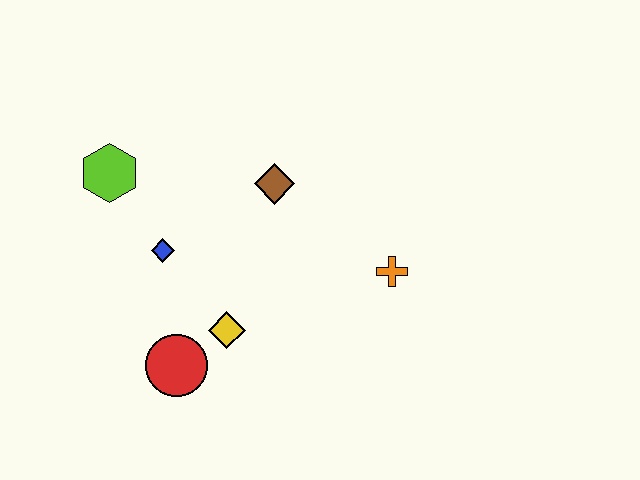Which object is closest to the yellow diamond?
The red circle is closest to the yellow diamond.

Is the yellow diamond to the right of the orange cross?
No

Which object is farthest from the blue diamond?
The orange cross is farthest from the blue diamond.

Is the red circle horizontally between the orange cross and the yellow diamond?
No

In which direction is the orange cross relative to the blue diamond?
The orange cross is to the right of the blue diamond.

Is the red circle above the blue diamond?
No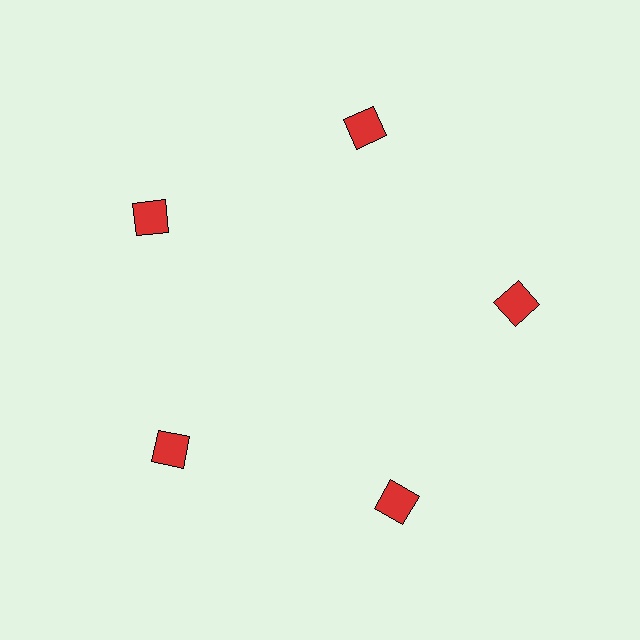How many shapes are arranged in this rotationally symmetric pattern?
There are 5 shapes, arranged in 5 groups of 1.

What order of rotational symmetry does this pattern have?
This pattern has 5-fold rotational symmetry.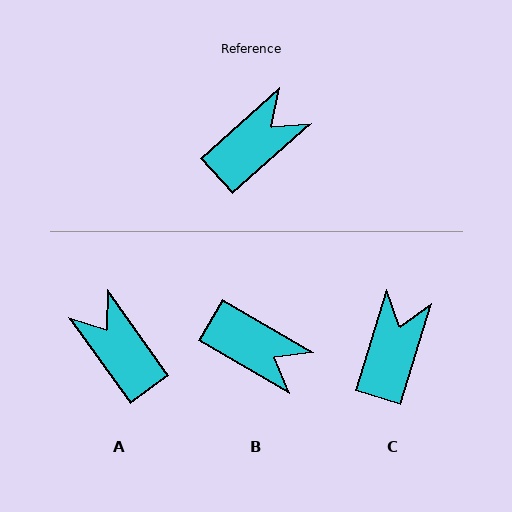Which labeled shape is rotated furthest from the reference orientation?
A, about 84 degrees away.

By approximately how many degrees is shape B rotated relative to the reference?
Approximately 72 degrees clockwise.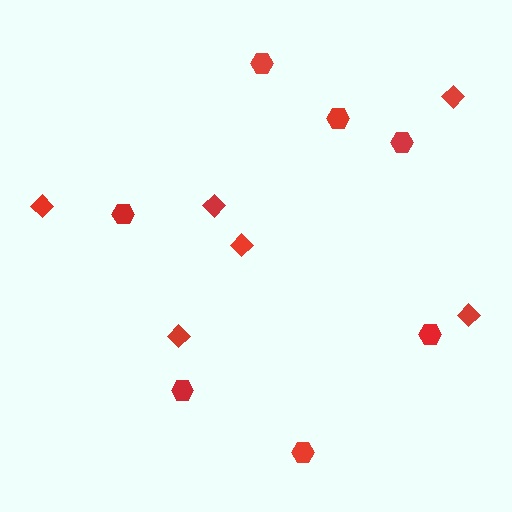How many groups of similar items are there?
There are 2 groups: one group of diamonds (6) and one group of hexagons (7).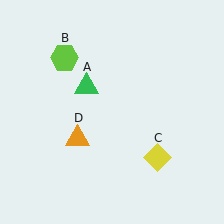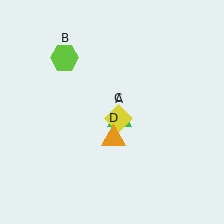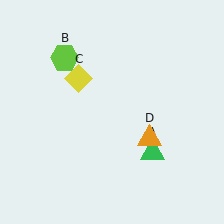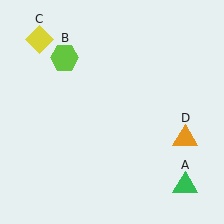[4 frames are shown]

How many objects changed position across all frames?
3 objects changed position: green triangle (object A), yellow diamond (object C), orange triangle (object D).